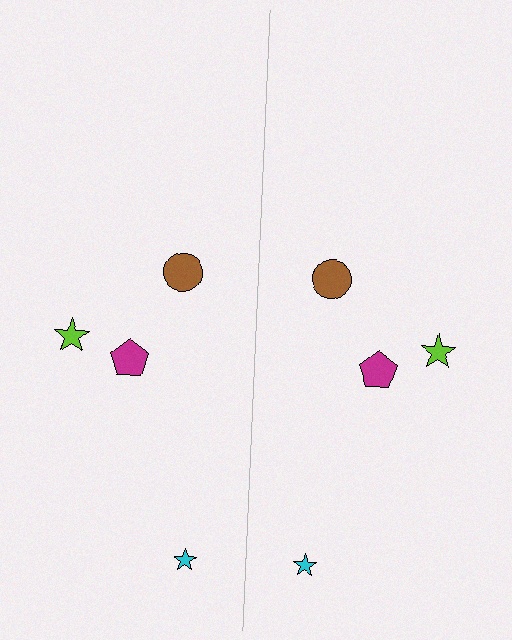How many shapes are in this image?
There are 8 shapes in this image.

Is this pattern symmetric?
Yes, this pattern has bilateral (reflection) symmetry.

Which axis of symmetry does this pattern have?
The pattern has a vertical axis of symmetry running through the center of the image.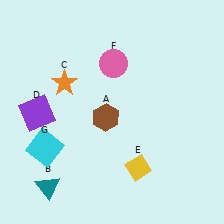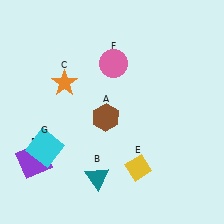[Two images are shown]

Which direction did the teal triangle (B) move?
The teal triangle (B) moved right.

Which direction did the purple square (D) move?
The purple square (D) moved down.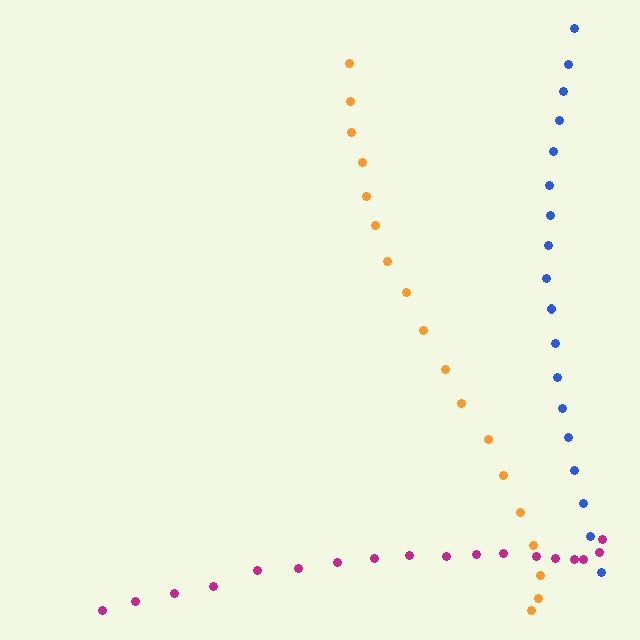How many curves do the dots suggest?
There are 3 distinct paths.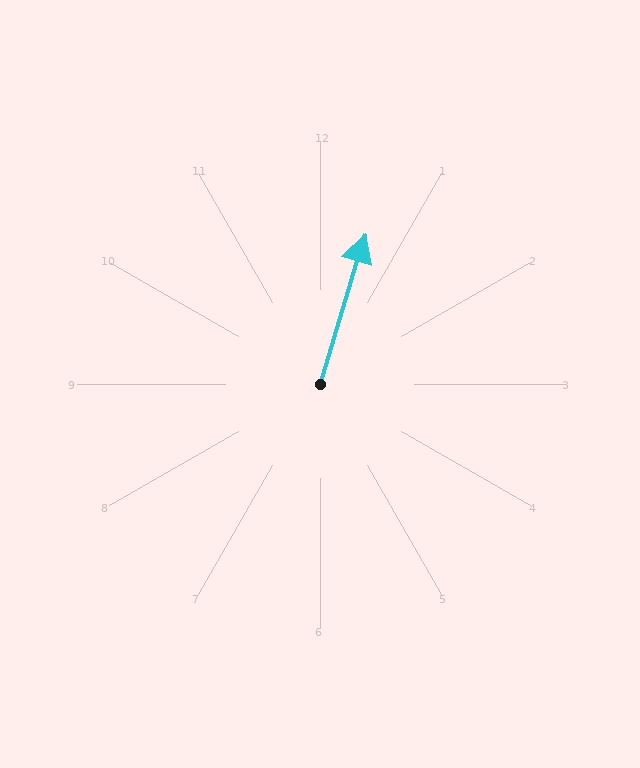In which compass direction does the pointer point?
North.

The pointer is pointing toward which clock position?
Roughly 1 o'clock.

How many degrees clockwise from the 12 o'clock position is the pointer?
Approximately 17 degrees.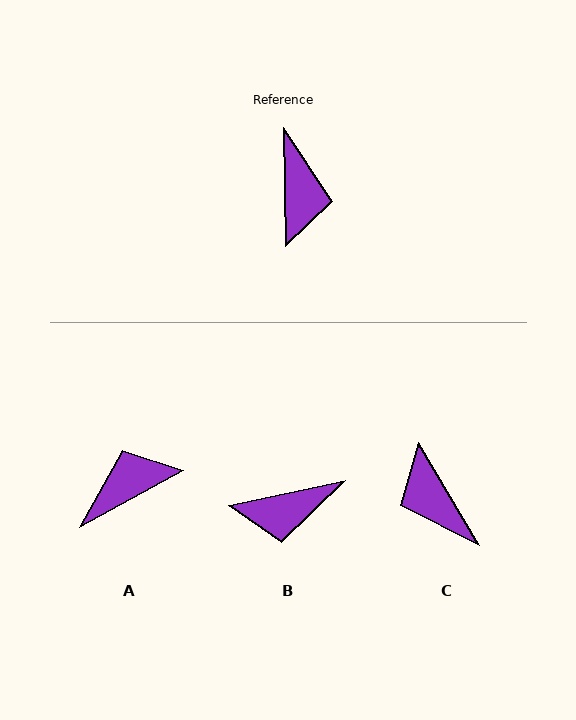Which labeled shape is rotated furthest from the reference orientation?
C, about 150 degrees away.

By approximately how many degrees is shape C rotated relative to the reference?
Approximately 150 degrees clockwise.